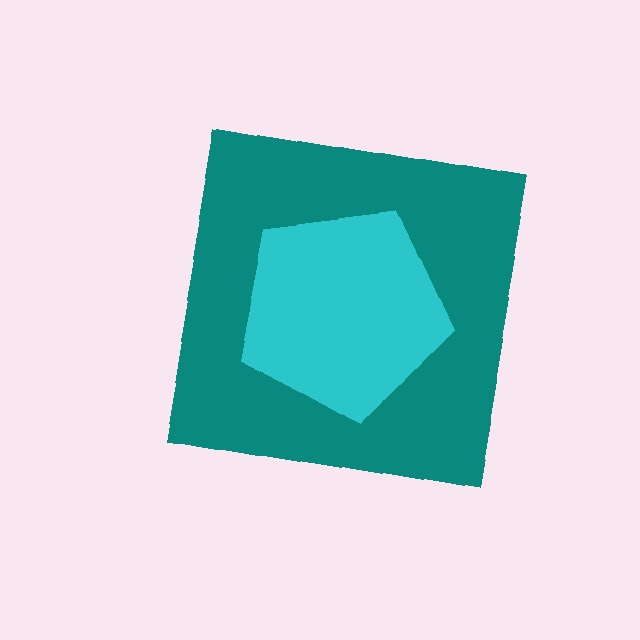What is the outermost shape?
The teal square.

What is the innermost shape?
The cyan pentagon.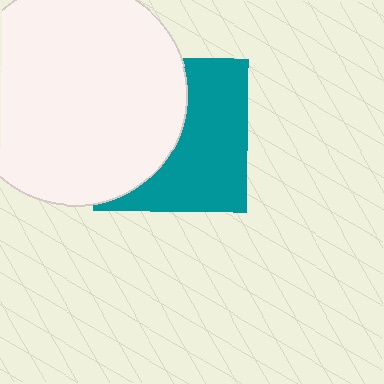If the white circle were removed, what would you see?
You would see the complete teal square.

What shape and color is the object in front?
The object in front is a white circle.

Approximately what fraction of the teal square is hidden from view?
Roughly 48% of the teal square is hidden behind the white circle.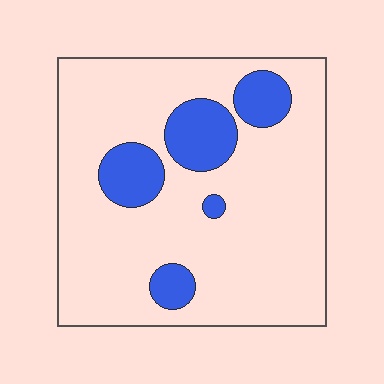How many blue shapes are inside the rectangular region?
5.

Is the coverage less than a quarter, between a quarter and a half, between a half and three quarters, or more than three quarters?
Less than a quarter.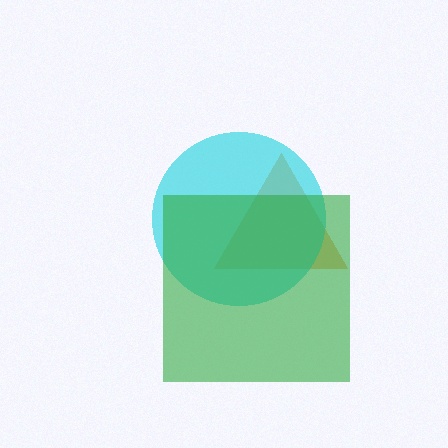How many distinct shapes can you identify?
There are 3 distinct shapes: an orange triangle, a cyan circle, a green square.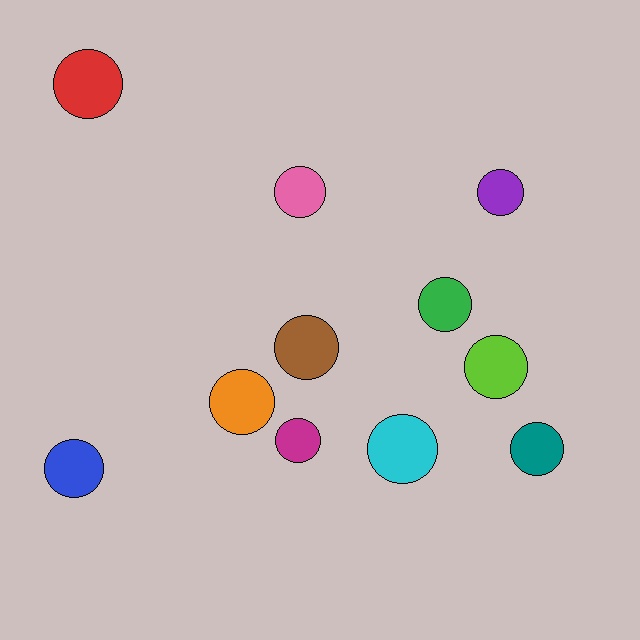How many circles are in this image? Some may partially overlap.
There are 11 circles.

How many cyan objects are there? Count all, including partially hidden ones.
There is 1 cyan object.